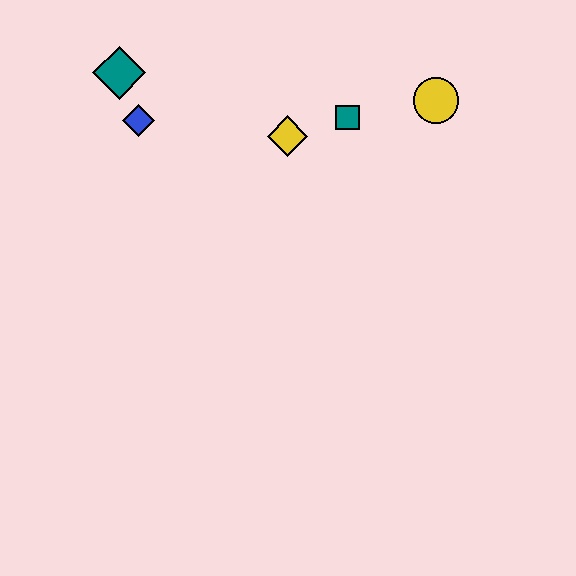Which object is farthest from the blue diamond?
The yellow circle is farthest from the blue diamond.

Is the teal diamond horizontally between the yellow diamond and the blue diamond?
No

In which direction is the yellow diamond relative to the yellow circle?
The yellow diamond is to the left of the yellow circle.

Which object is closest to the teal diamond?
The blue diamond is closest to the teal diamond.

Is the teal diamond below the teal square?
No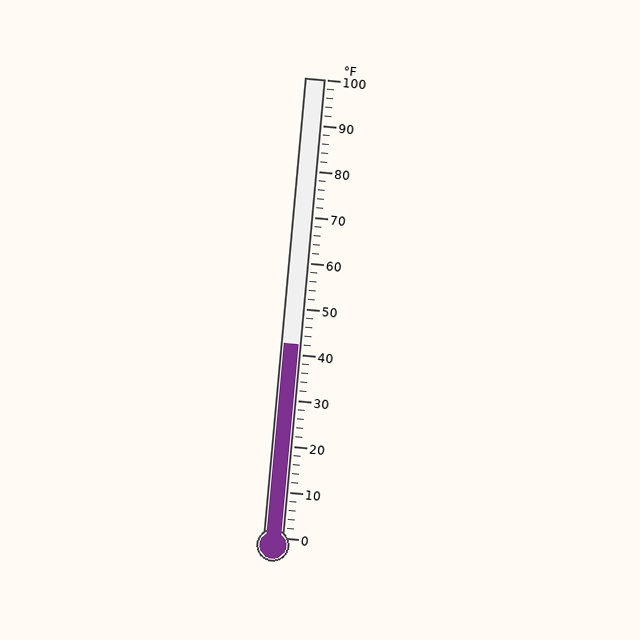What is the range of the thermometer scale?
The thermometer scale ranges from 0°F to 100°F.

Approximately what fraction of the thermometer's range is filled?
The thermometer is filled to approximately 40% of its range.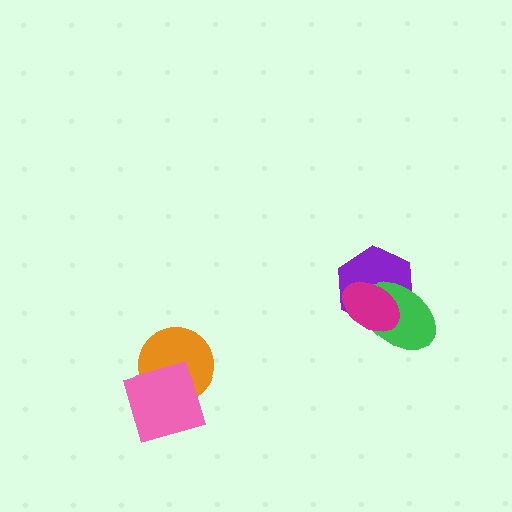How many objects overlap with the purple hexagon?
2 objects overlap with the purple hexagon.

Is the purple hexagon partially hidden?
Yes, it is partially covered by another shape.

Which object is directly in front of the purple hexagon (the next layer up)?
The green ellipse is directly in front of the purple hexagon.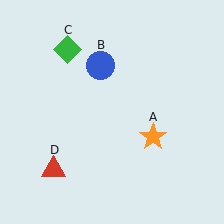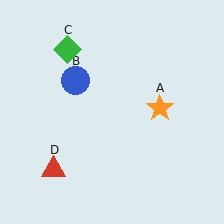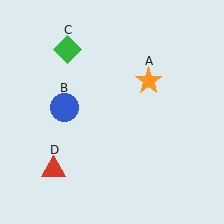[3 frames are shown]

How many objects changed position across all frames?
2 objects changed position: orange star (object A), blue circle (object B).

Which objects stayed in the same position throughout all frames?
Green diamond (object C) and red triangle (object D) remained stationary.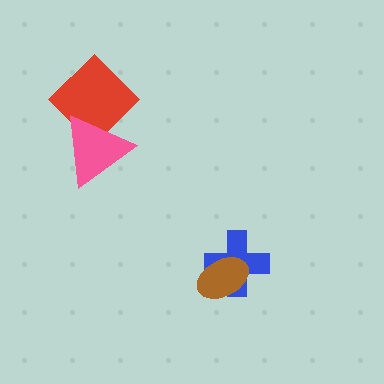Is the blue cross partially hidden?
Yes, it is partially covered by another shape.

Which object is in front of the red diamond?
The pink triangle is in front of the red diamond.